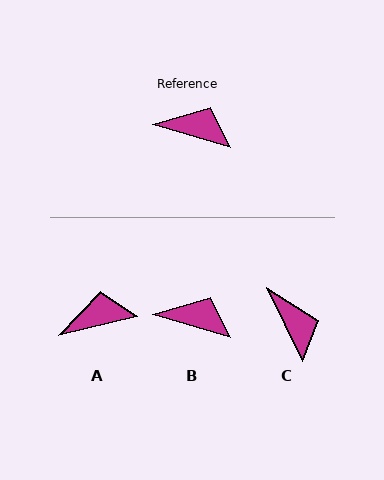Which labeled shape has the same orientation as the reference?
B.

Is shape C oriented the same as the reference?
No, it is off by about 48 degrees.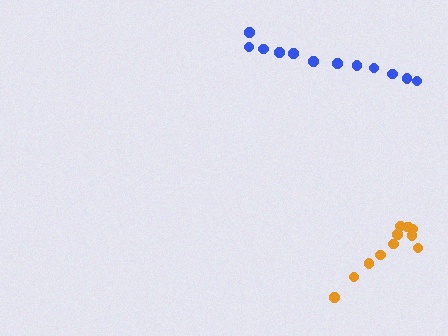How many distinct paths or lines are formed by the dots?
There are 2 distinct paths.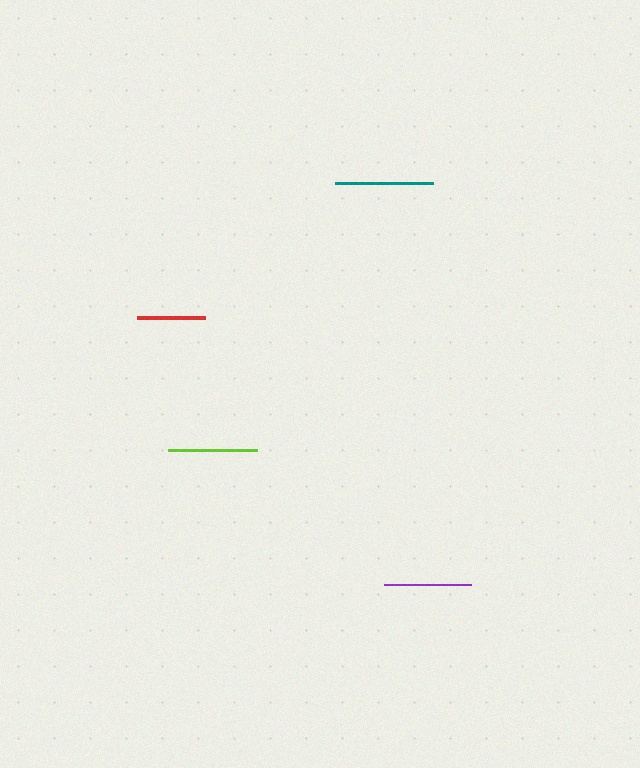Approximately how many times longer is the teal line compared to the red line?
The teal line is approximately 1.4 times the length of the red line.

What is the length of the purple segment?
The purple segment is approximately 87 pixels long.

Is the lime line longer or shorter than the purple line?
The lime line is longer than the purple line.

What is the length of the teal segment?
The teal segment is approximately 98 pixels long.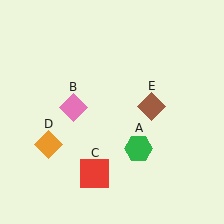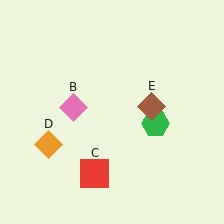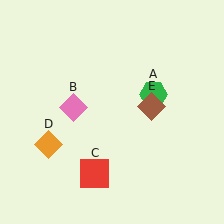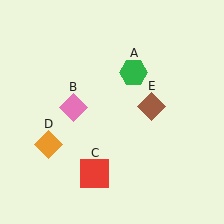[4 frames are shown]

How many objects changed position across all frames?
1 object changed position: green hexagon (object A).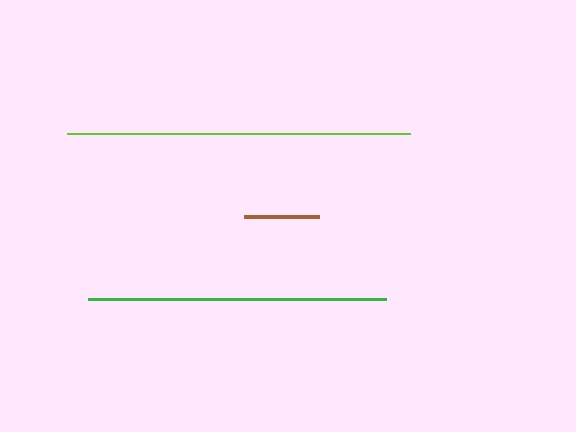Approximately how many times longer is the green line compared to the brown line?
The green line is approximately 4.0 times the length of the brown line.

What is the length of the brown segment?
The brown segment is approximately 74 pixels long.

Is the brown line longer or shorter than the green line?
The green line is longer than the brown line.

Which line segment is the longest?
The lime line is the longest at approximately 343 pixels.